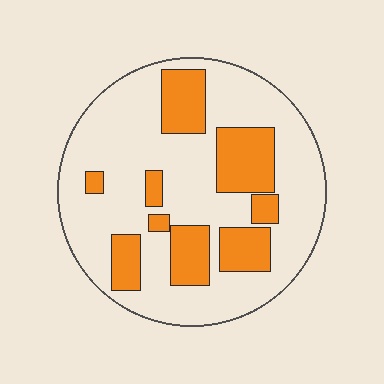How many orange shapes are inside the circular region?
9.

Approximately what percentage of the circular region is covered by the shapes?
Approximately 25%.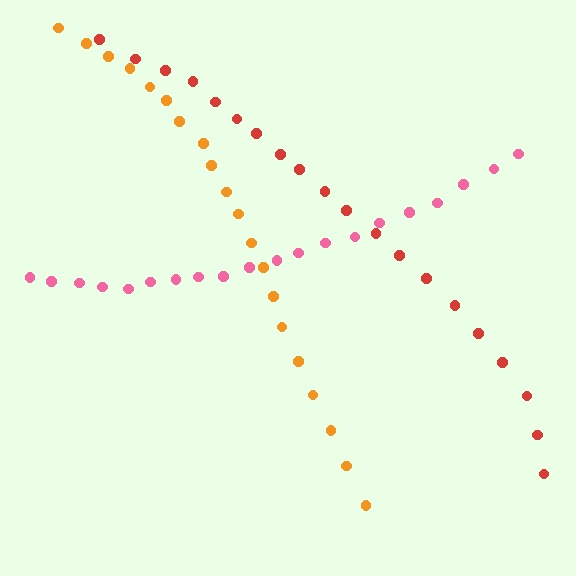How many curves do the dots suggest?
There are 3 distinct paths.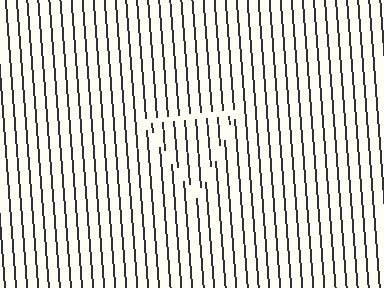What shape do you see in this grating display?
An illusory triangle. The interior of the shape contains the same grating, shifted by half a period — the contour is defined by the phase discontinuity where line-ends from the inner and outer gratings abut.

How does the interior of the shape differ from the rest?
The interior of the shape contains the same grating, shifted by half a period — the contour is defined by the phase discontinuity where line-ends from the inner and outer gratings abut.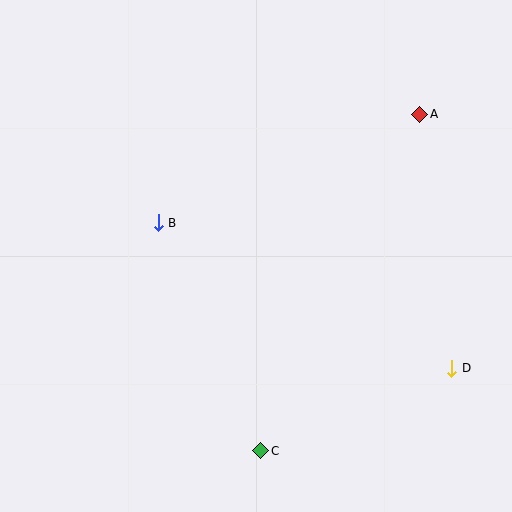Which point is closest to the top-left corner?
Point B is closest to the top-left corner.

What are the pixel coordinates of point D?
Point D is at (452, 368).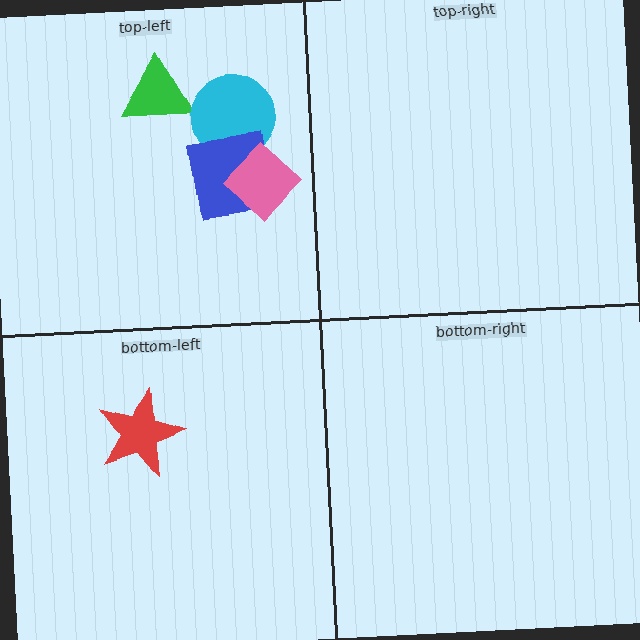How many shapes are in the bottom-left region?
1.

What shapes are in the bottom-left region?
The red star.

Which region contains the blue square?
The top-left region.